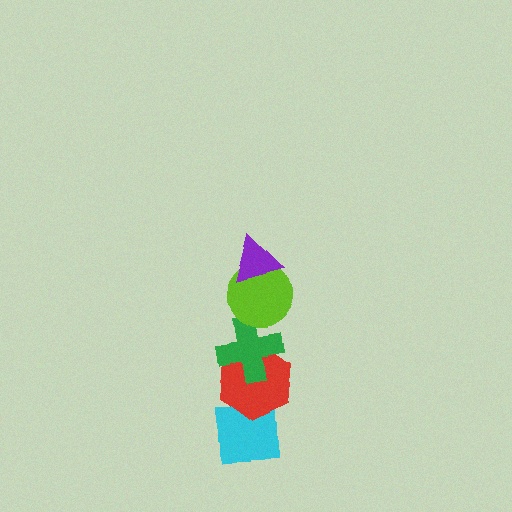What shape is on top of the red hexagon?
The green cross is on top of the red hexagon.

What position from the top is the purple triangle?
The purple triangle is 1st from the top.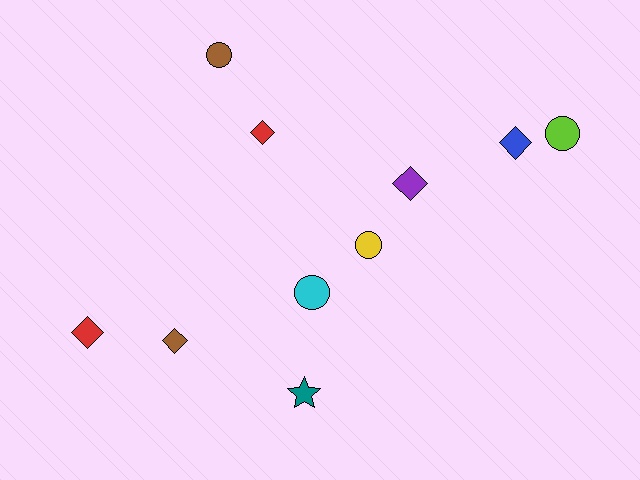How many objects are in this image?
There are 10 objects.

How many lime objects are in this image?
There is 1 lime object.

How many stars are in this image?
There is 1 star.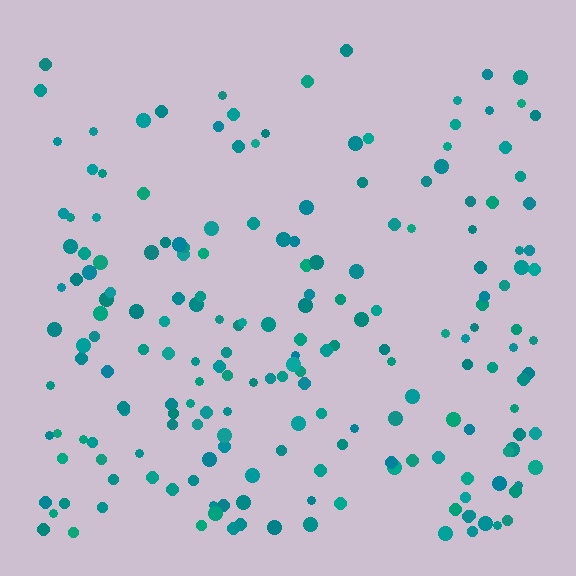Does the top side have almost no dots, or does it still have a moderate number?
Still a moderate number, just noticeably fewer than the bottom.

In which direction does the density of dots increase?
From top to bottom, with the bottom side densest.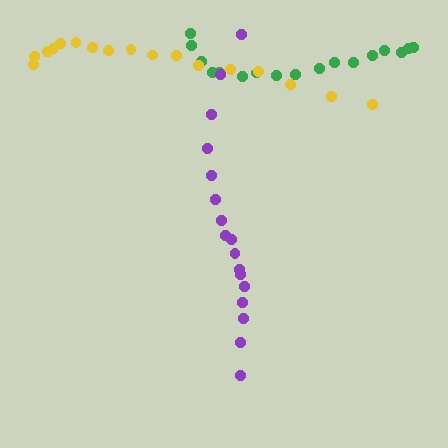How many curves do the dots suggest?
There are 3 distinct paths.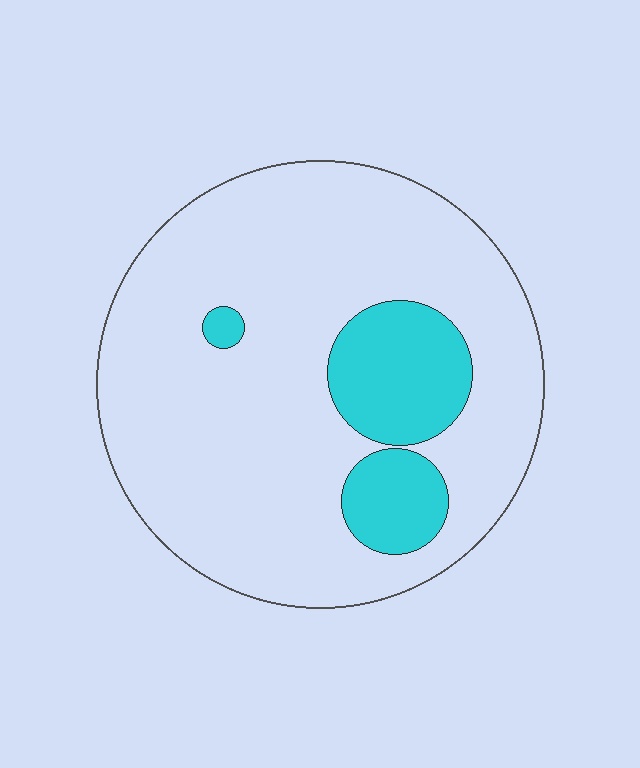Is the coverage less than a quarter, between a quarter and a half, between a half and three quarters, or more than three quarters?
Less than a quarter.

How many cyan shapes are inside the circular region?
3.